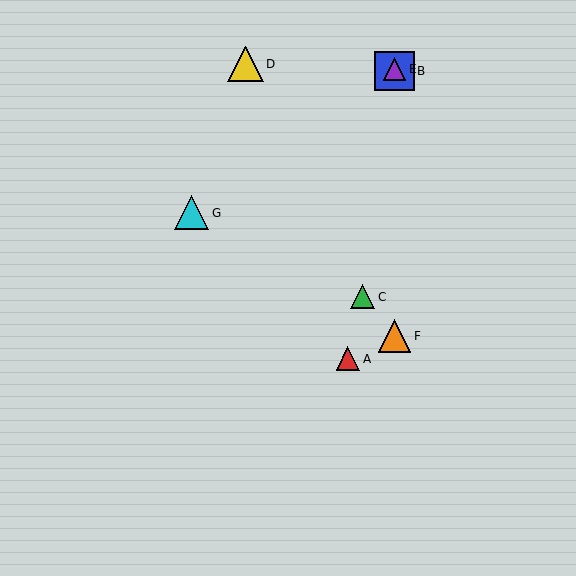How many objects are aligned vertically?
3 objects (B, E, F) are aligned vertically.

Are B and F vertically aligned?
Yes, both are at x≈395.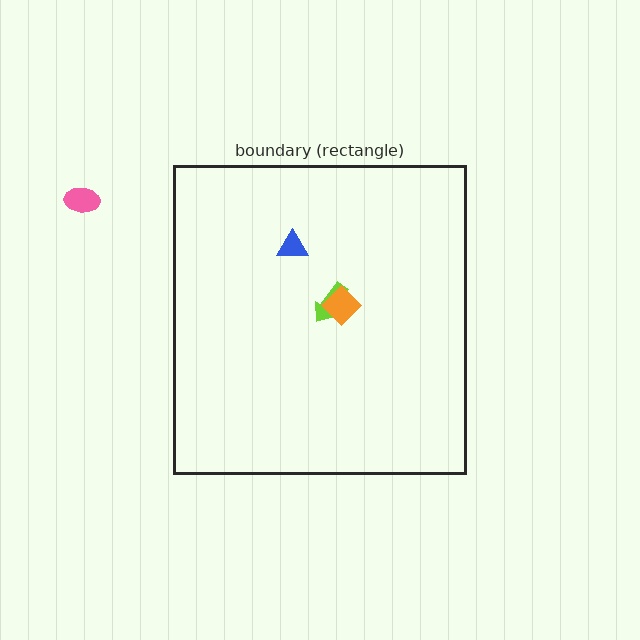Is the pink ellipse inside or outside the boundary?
Outside.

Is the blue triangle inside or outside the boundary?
Inside.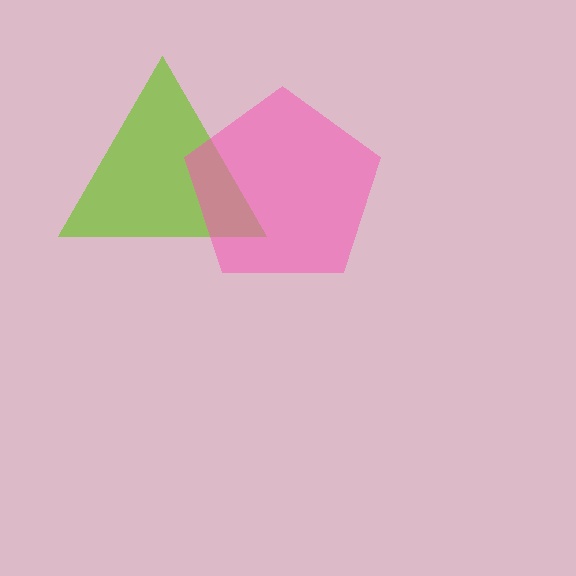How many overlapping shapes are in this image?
There are 2 overlapping shapes in the image.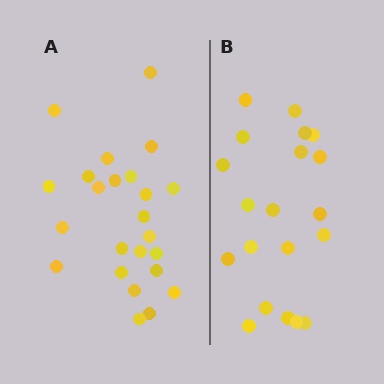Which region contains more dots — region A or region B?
Region A (the left region) has more dots.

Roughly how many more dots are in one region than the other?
Region A has about 4 more dots than region B.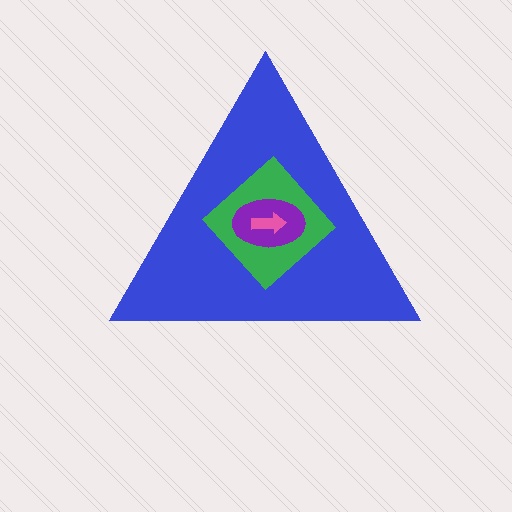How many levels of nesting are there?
4.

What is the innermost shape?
The pink arrow.